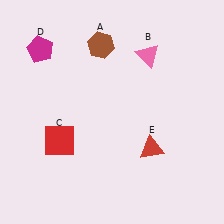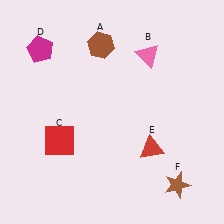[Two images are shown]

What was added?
A brown star (F) was added in Image 2.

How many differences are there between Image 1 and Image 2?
There is 1 difference between the two images.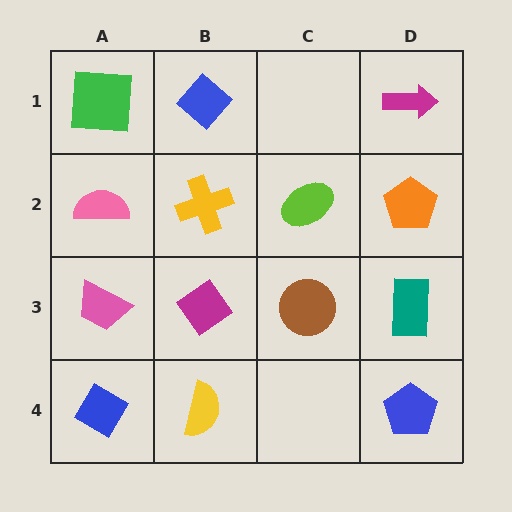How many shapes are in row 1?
3 shapes.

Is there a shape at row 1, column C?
No, that cell is empty.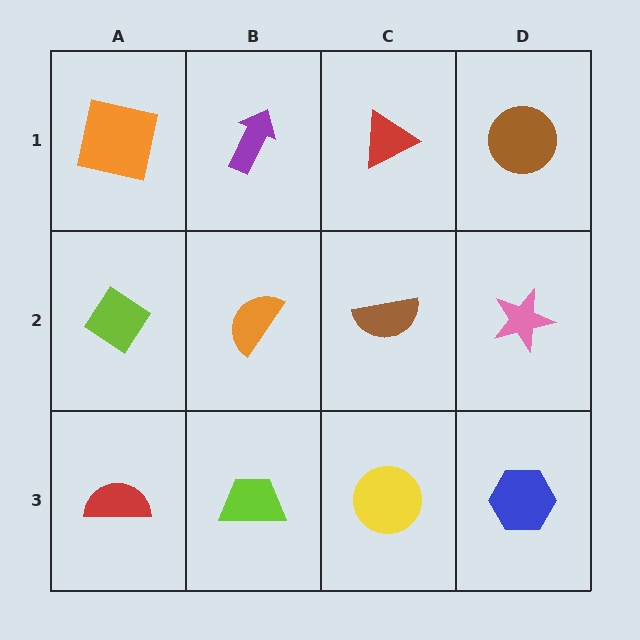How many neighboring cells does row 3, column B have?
3.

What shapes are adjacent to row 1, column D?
A pink star (row 2, column D), a red triangle (row 1, column C).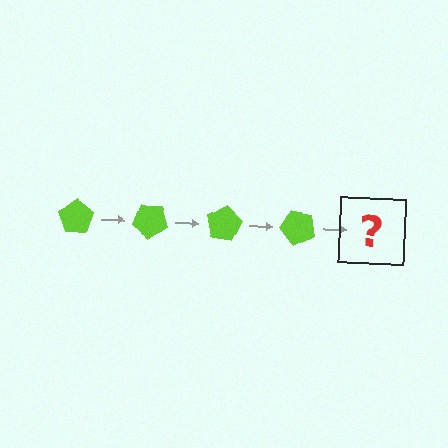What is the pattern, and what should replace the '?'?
The pattern is that the pentagon rotates 40 degrees each step. The '?' should be a lime pentagon rotated 160 degrees.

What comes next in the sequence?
The next element should be a lime pentagon rotated 160 degrees.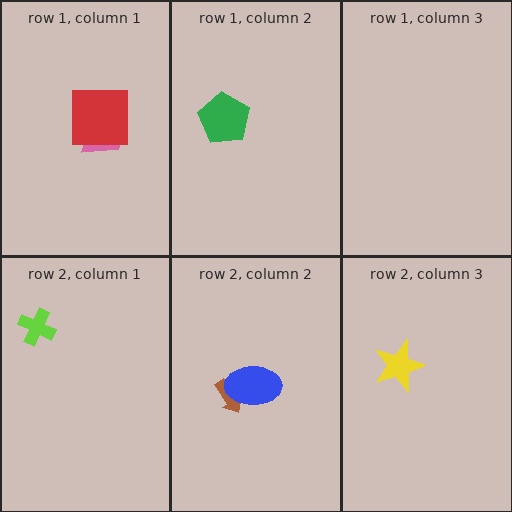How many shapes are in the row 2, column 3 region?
1.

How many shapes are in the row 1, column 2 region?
1.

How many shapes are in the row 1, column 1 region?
2.